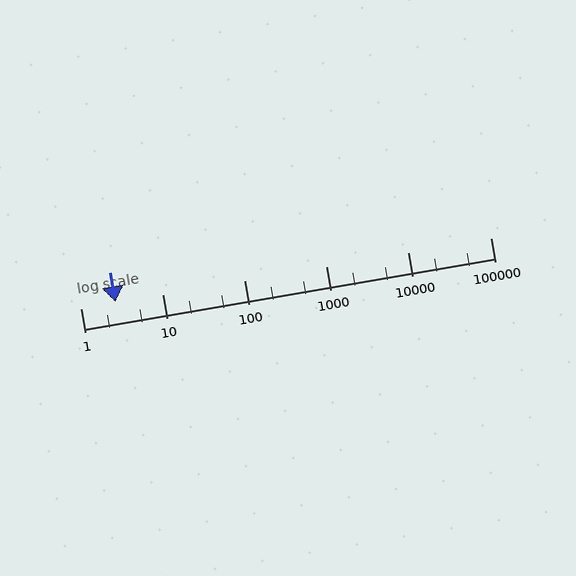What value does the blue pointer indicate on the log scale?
The pointer indicates approximately 2.7.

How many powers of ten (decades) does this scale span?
The scale spans 5 decades, from 1 to 100000.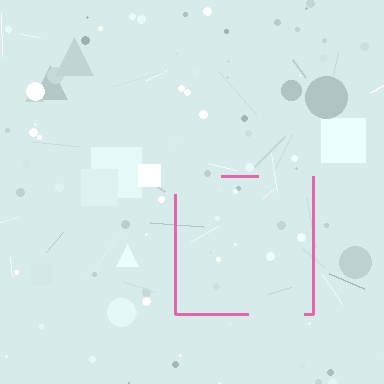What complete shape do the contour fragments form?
The contour fragments form a square.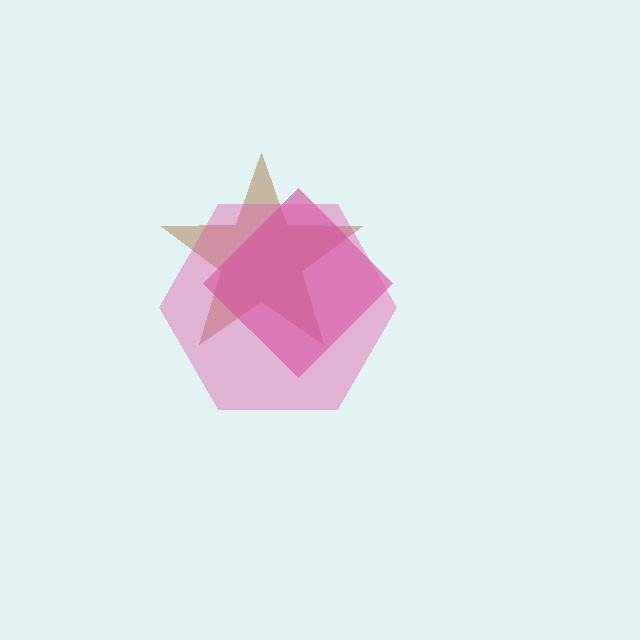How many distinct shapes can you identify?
There are 3 distinct shapes: a brown star, a magenta diamond, a pink hexagon.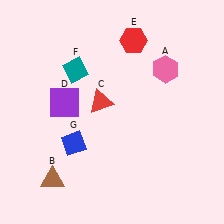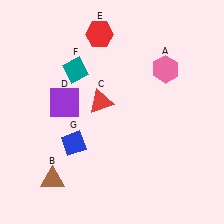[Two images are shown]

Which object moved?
The red hexagon (E) moved left.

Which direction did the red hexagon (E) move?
The red hexagon (E) moved left.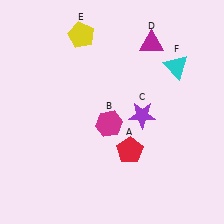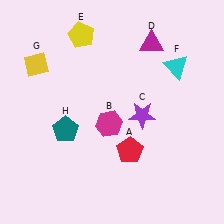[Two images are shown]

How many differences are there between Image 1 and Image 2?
There are 2 differences between the two images.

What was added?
A yellow diamond (G), a teal pentagon (H) were added in Image 2.